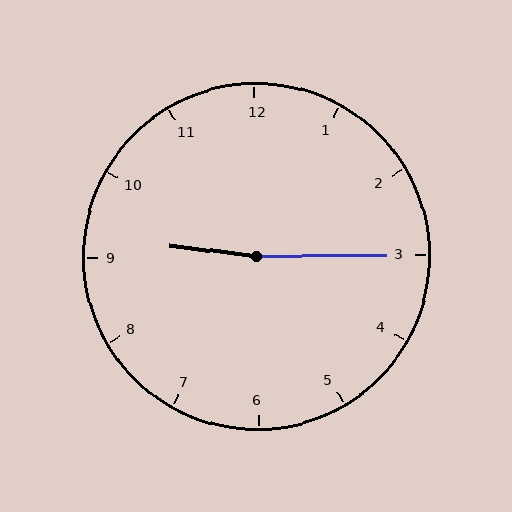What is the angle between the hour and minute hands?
Approximately 172 degrees.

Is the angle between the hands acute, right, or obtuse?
It is obtuse.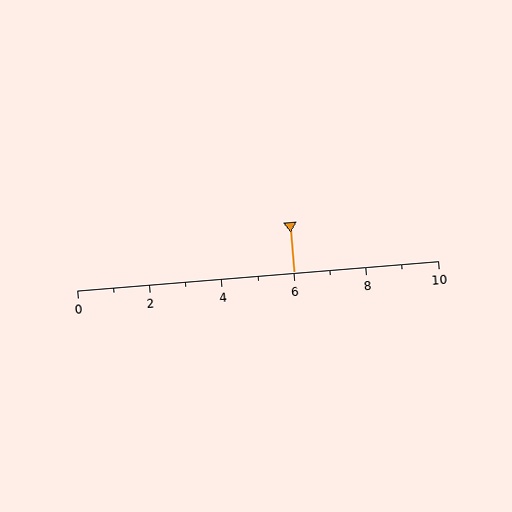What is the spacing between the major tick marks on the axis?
The major ticks are spaced 2 apart.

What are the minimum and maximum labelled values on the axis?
The axis runs from 0 to 10.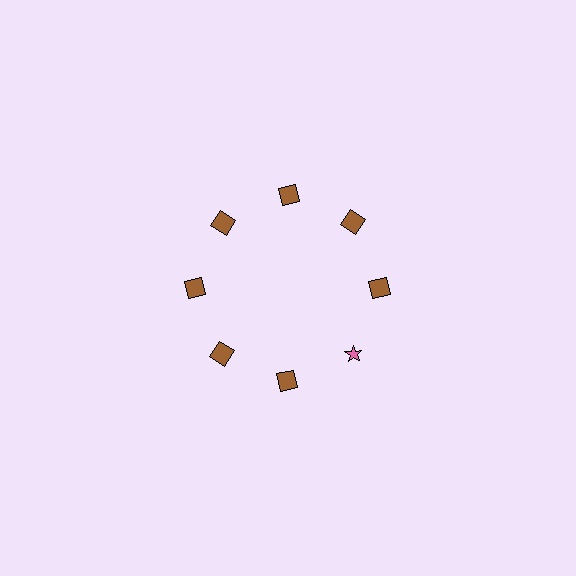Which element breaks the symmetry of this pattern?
The pink star at roughly the 4 o'clock position breaks the symmetry. All other shapes are brown squares.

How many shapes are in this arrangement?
There are 8 shapes arranged in a ring pattern.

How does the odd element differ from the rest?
It differs in both color (pink instead of brown) and shape (star instead of square).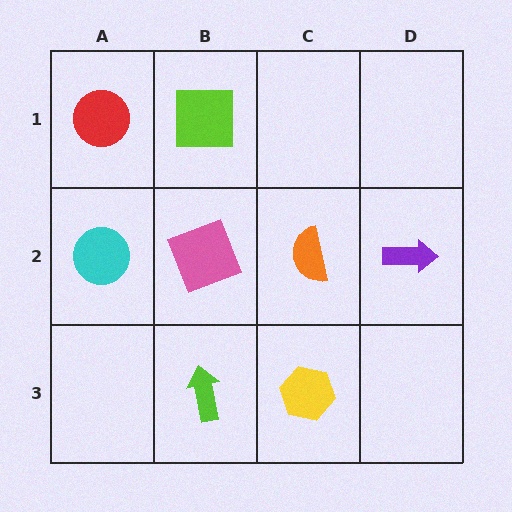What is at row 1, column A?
A red circle.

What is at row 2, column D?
A purple arrow.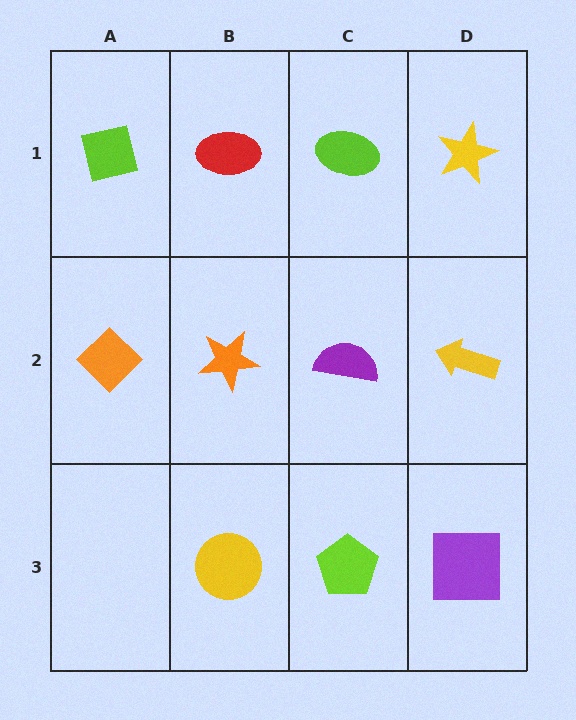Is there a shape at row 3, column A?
No, that cell is empty.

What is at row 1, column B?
A red ellipse.